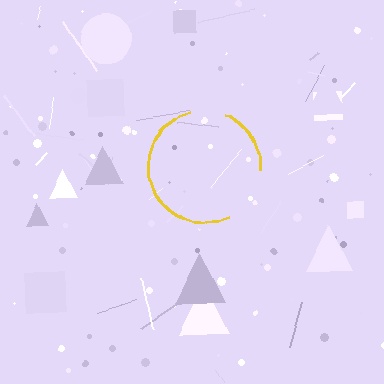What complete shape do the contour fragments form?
The contour fragments form a circle.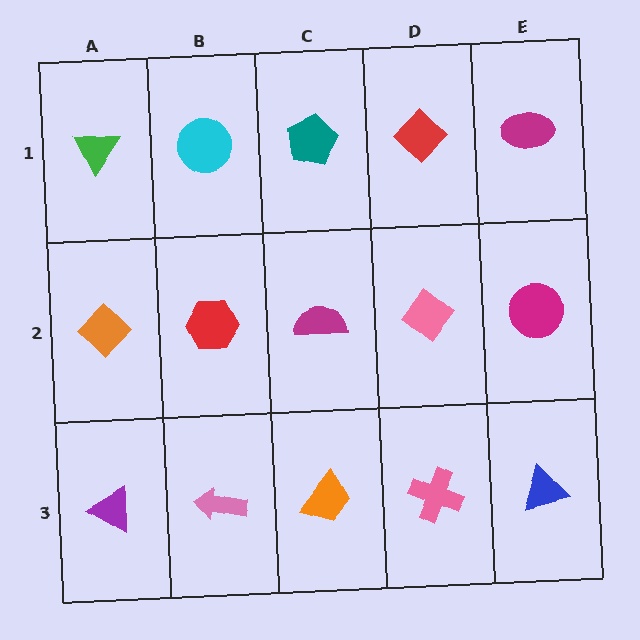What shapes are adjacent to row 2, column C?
A teal pentagon (row 1, column C), an orange trapezoid (row 3, column C), a red hexagon (row 2, column B), a pink diamond (row 2, column D).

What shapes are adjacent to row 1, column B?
A red hexagon (row 2, column B), a green triangle (row 1, column A), a teal pentagon (row 1, column C).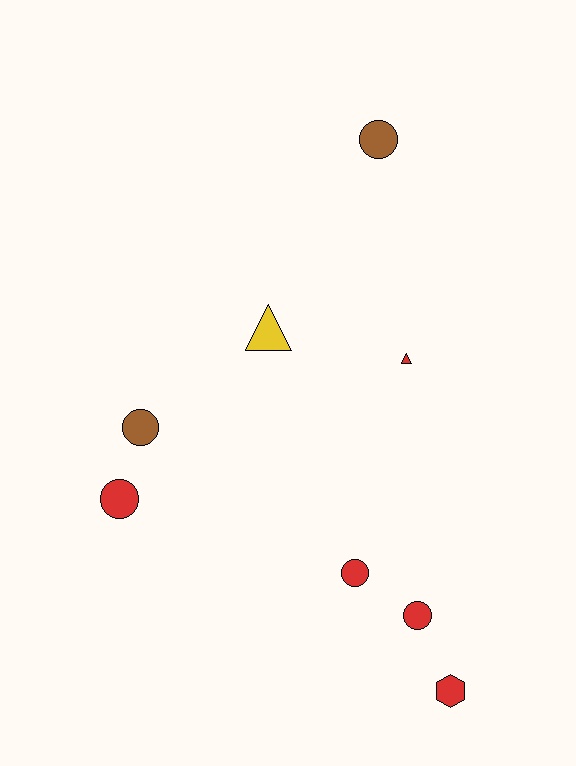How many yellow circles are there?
There are no yellow circles.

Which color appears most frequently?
Red, with 5 objects.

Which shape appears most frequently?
Circle, with 5 objects.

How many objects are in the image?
There are 8 objects.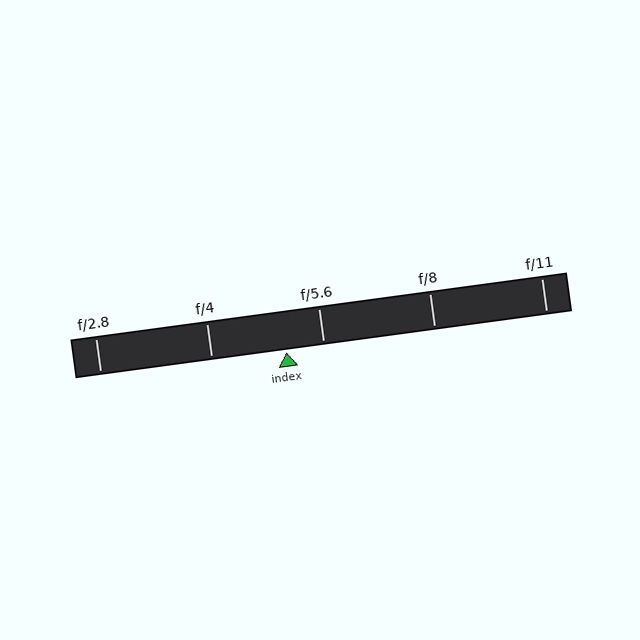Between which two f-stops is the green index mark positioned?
The index mark is between f/4 and f/5.6.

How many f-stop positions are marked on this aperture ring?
There are 5 f-stop positions marked.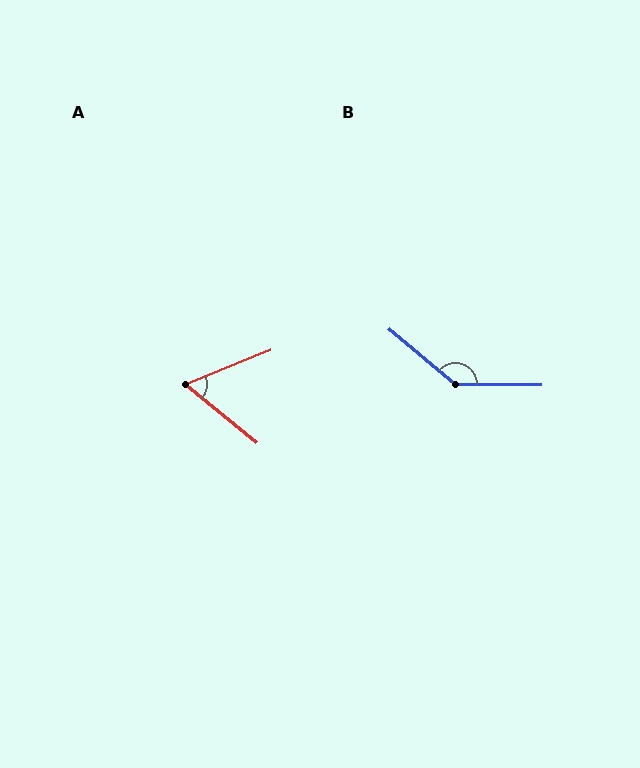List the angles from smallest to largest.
A (61°), B (141°).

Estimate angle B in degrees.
Approximately 141 degrees.